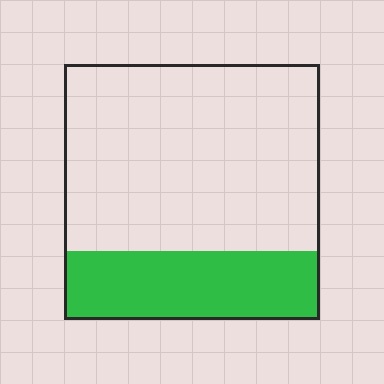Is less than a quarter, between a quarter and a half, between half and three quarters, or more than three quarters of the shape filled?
Between a quarter and a half.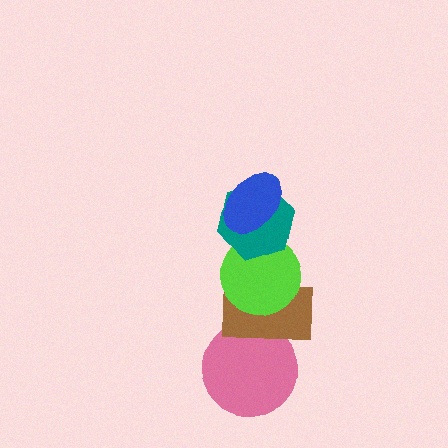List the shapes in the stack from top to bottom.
From top to bottom: the blue ellipse, the teal hexagon, the lime circle, the brown rectangle, the pink circle.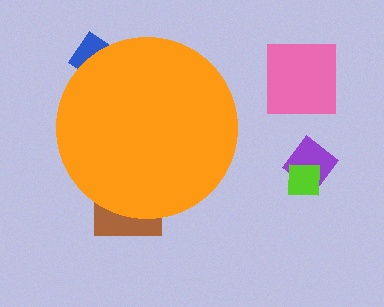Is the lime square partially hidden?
No, the lime square is fully visible.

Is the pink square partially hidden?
No, the pink square is fully visible.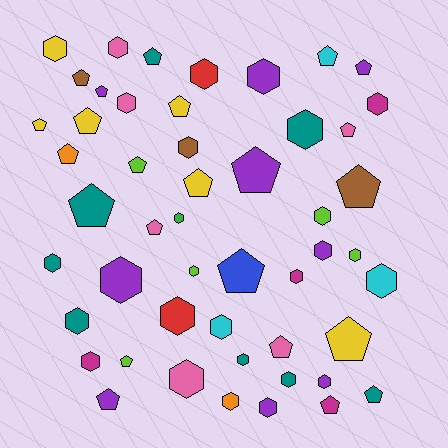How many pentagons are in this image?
There are 23 pentagons.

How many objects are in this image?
There are 50 objects.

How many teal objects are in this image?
There are 8 teal objects.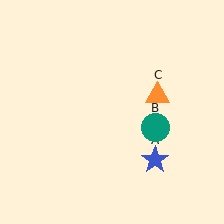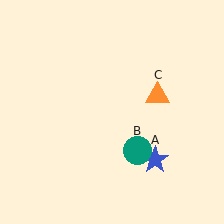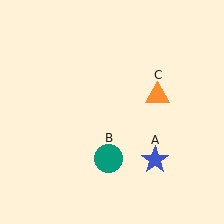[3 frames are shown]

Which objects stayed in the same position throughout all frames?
Blue star (object A) and orange triangle (object C) remained stationary.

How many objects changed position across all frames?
1 object changed position: teal circle (object B).